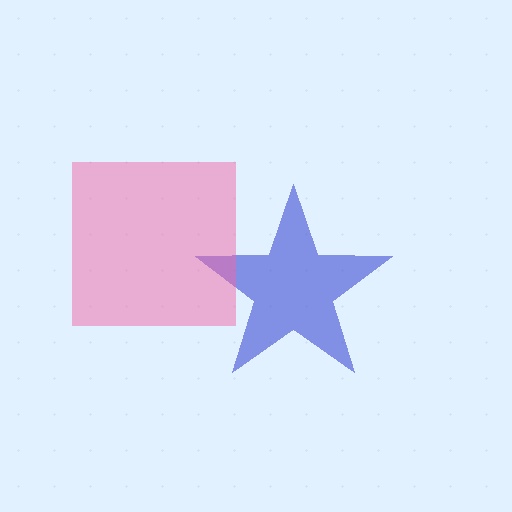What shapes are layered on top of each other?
The layered shapes are: a blue star, a pink square.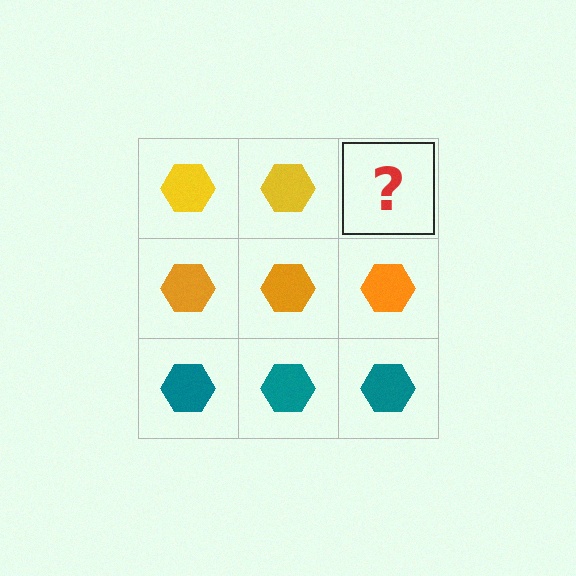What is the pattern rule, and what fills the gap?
The rule is that each row has a consistent color. The gap should be filled with a yellow hexagon.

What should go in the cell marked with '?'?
The missing cell should contain a yellow hexagon.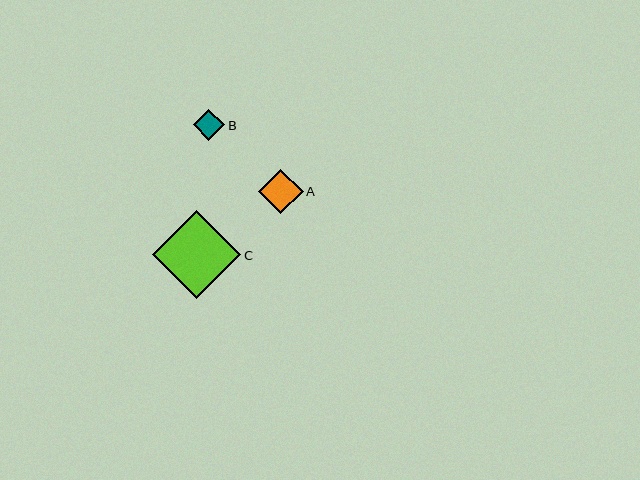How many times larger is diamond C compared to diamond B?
Diamond C is approximately 2.8 times the size of diamond B.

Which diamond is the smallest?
Diamond B is the smallest with a size of approximately 31 pixels.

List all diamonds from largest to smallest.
From largest to smallest: C, A, B.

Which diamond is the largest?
Diamond C is the largest with a size of approximately 88 pixels.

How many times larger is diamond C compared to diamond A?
Diamond C is approximately 2.0 times the size of diamond A.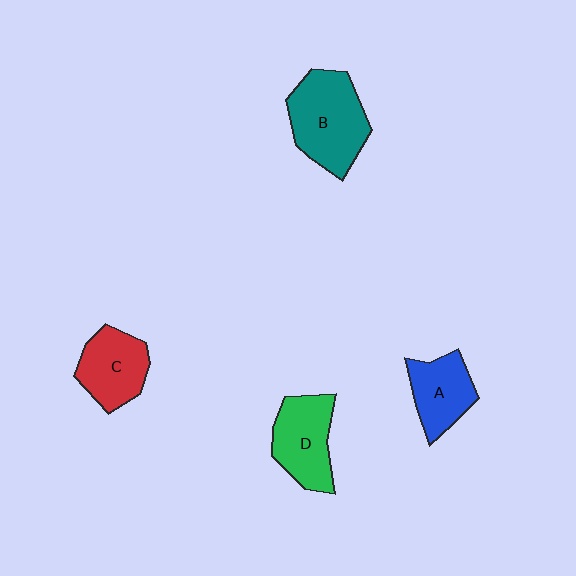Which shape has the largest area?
Shape B (teal).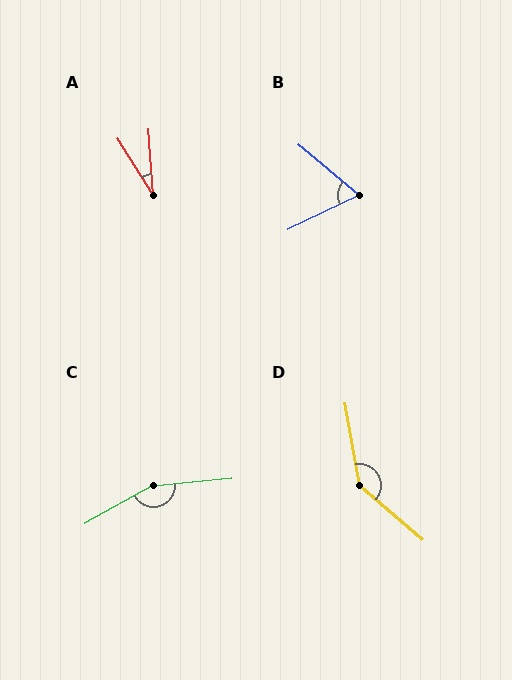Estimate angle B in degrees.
Approximately 66 degrees.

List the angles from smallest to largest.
A (28°), B (66°), D (140°), C (156°).